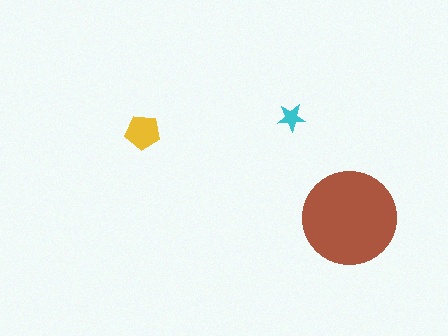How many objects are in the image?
There are 3 objects in the image.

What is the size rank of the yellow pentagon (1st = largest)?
2nd.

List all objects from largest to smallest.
The brown circle, the yellow pentagon, the cyan star.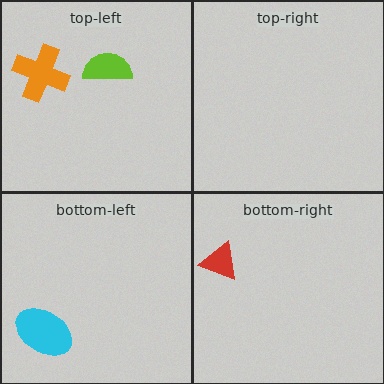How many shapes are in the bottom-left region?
1.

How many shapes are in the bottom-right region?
1.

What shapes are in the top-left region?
The lime semicircle, the orange cross.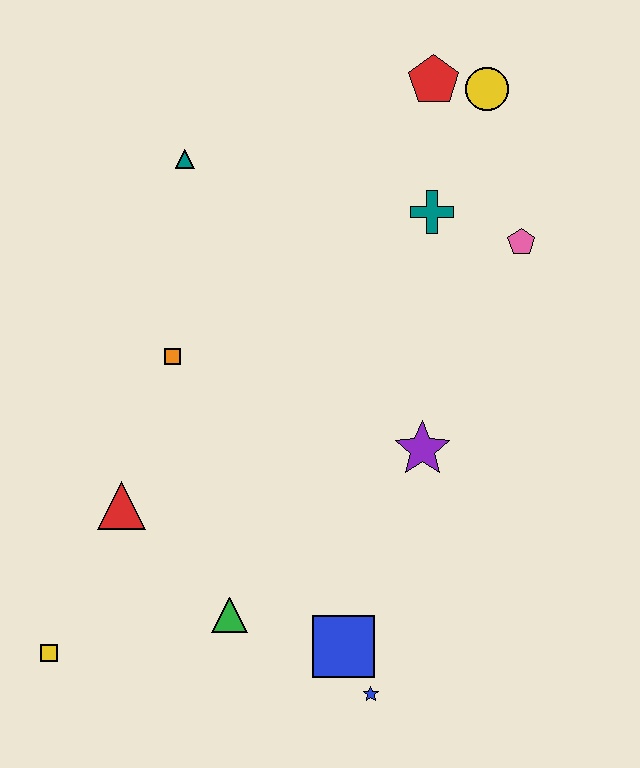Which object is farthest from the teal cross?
The yellow square is farthest from the teal cross.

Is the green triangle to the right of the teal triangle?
Yes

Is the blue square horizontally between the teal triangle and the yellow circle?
Yes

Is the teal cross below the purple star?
No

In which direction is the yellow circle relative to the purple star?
The yellow circle is above the purple star.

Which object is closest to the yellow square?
The red triangle is closest to the yellow square.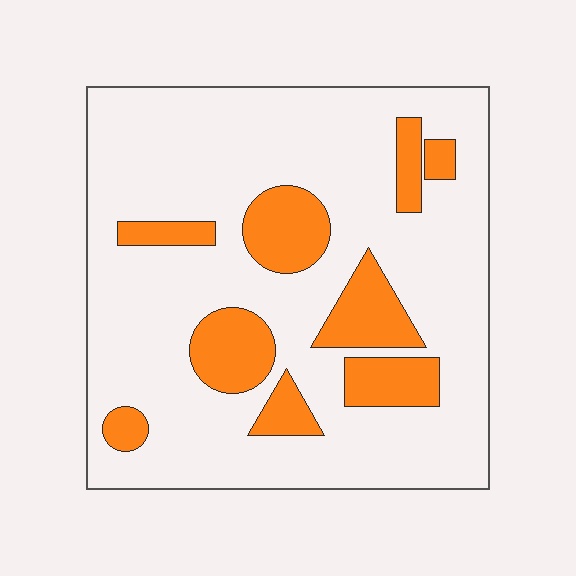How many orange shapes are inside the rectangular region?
9.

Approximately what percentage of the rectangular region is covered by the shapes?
Approximately 20%.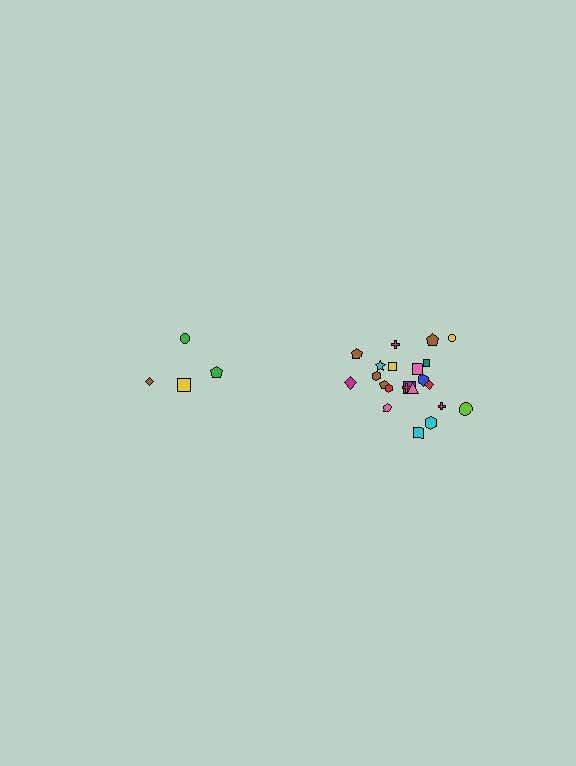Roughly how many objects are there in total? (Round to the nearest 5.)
Roughly 25 objects in total.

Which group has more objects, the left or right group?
The right group.